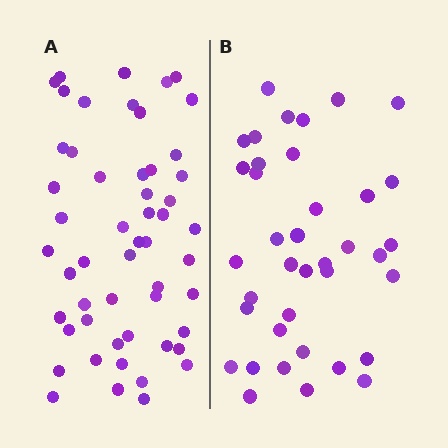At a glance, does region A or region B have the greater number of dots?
Region A (the left region) has more dots.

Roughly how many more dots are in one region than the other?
Region A has approximately 15 more dots than region B.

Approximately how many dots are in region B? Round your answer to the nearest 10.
About 40 dots. (The exact count is 38, which rounds to 40.)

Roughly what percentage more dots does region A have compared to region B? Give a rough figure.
About 40% more.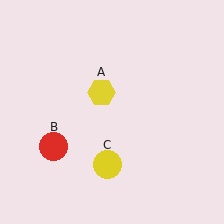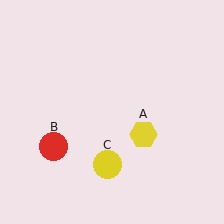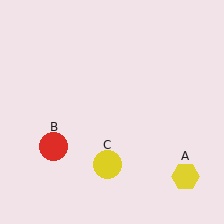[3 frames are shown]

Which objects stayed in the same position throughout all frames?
Red circle (object B) and yellow circle (object C) remained stationary.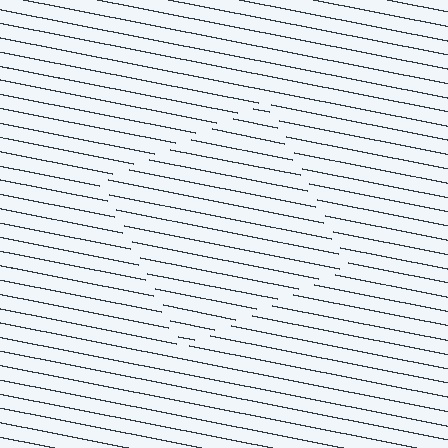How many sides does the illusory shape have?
4 sides — the line-ends trace a square.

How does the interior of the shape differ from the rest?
The interior of the shape contains the same grating, shifted by half a period — the contour is defined by the phase discontinuity where line-ends from the inner and outer gratings abut.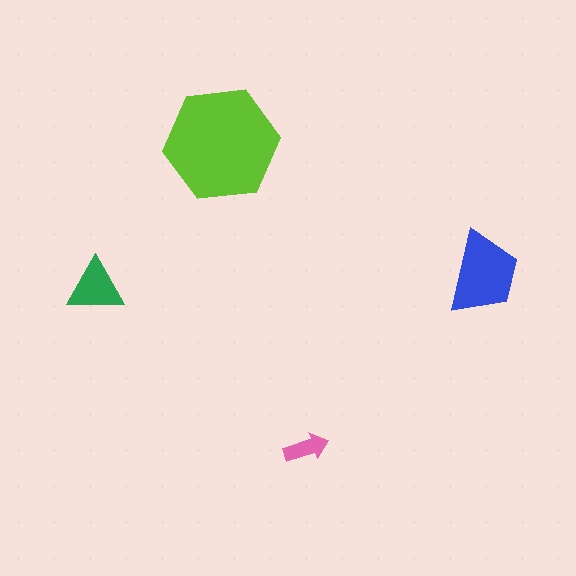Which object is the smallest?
The pink arrow.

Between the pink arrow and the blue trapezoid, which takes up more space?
The blue trapezoid.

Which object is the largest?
The lime hexagon.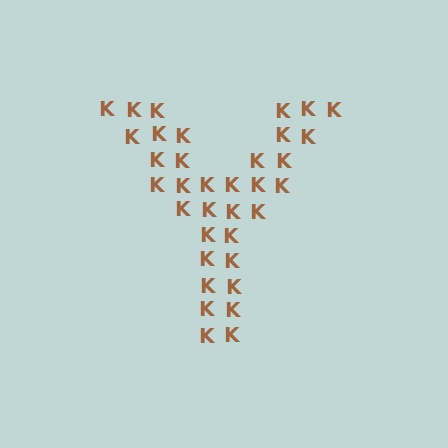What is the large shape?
The large shape is the letter Y.